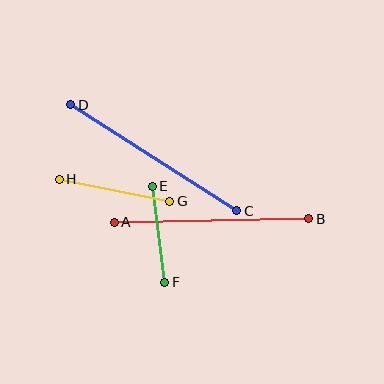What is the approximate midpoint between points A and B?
The midpoint is at approximately (212, 220) pixels.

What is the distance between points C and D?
The distance is approximately 197 pixels.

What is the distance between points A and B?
The distance is approximately 195 pixels.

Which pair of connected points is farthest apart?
Points C and D are farthest apart.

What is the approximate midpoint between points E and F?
The midpoint is at approximately (159, 234) pixels.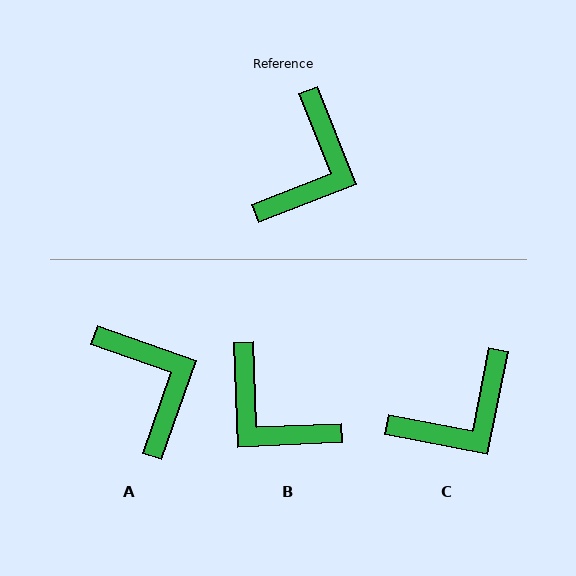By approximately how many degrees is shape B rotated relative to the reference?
Approximately 109 degrees clockwise.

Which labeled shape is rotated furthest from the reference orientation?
B, about 109 degrees away.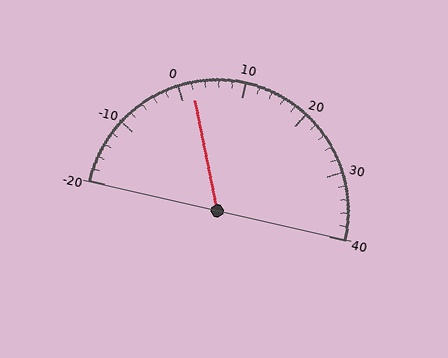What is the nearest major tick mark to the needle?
The nearest major tick mark is 0.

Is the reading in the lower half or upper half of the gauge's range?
The reading is in the lower half of the range (-20 to 40).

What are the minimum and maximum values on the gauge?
The gauge ranges from -20 to 40.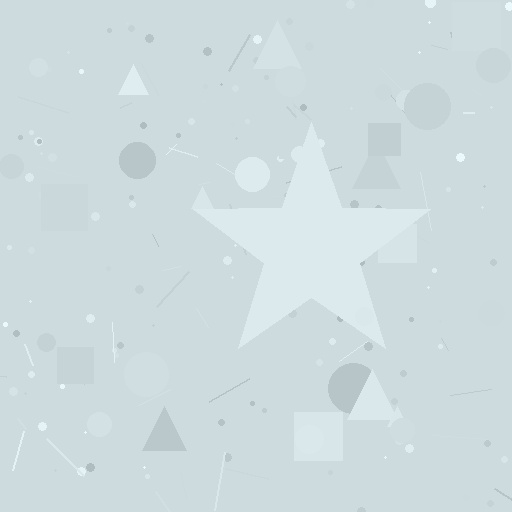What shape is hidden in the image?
A star is hidden in the image.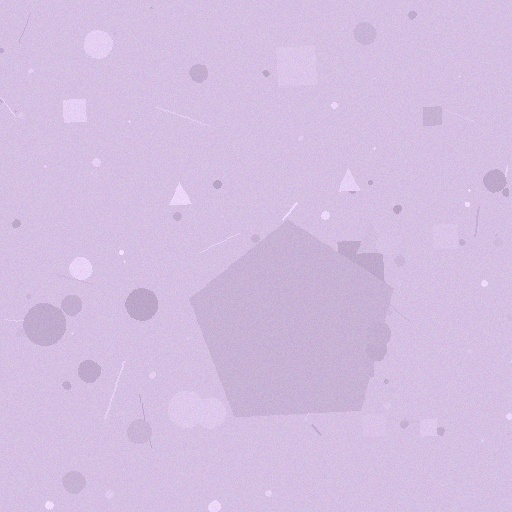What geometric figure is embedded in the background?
A pentagon is embedded in the background.